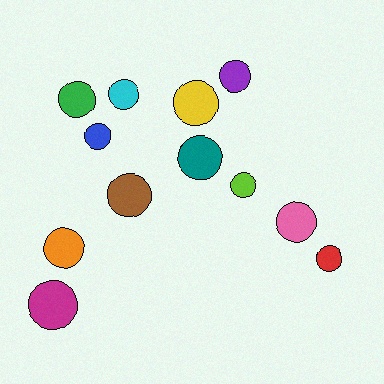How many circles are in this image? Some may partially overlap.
There are 12 circles.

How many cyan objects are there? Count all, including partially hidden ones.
There is 1 cyan object.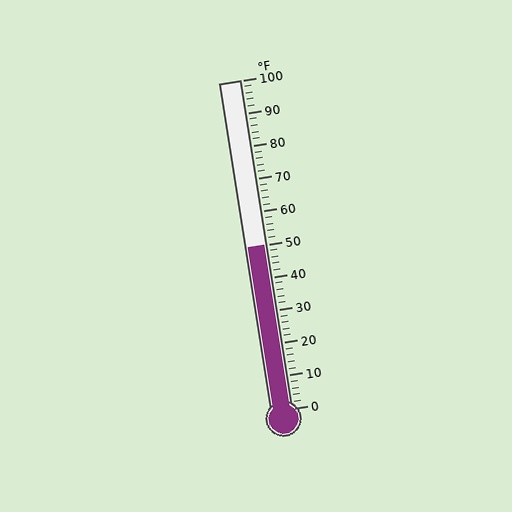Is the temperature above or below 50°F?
The temperature is at 50°F.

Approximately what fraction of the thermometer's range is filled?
The thermometer is filled to approximately 50% of its range.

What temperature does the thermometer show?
The thermometer shows approximately 50°F.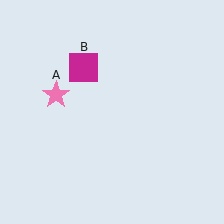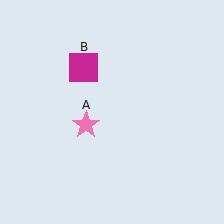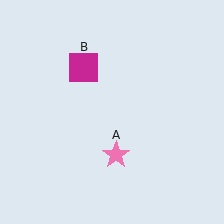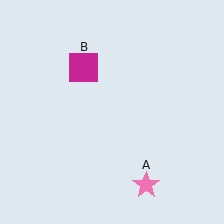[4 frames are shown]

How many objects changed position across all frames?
1 object changed position: pink star (object A).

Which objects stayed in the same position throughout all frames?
Magenta square (object B) remained stationary.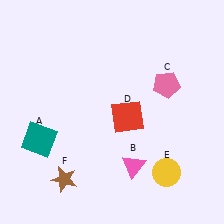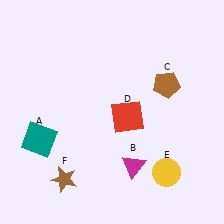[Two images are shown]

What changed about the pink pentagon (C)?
In Image 1, C is pink. In Image 2, it changed to brown.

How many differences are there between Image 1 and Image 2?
There are 2 differences between the two images.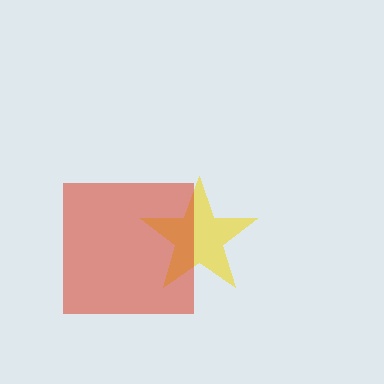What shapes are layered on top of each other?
The layered shapes are: a yellow star, a red square.